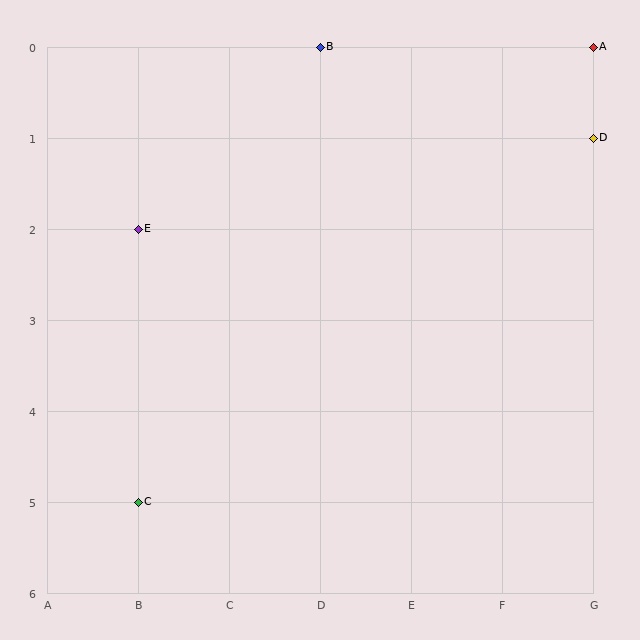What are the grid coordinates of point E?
Point E is at grid coordinates (B, 2).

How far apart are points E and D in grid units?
Points E and D are 5 columns and 1 row apart (about 5.1 grid units diagonally).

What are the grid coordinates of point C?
Point C is at grid coordinates (B, 5).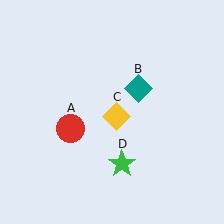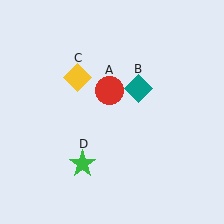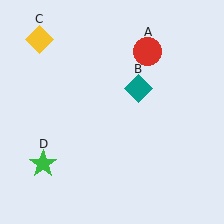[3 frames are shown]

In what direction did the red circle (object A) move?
The red circle (object A) moved up and to the right.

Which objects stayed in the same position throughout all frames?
Teal diamond (object B) remained stationary.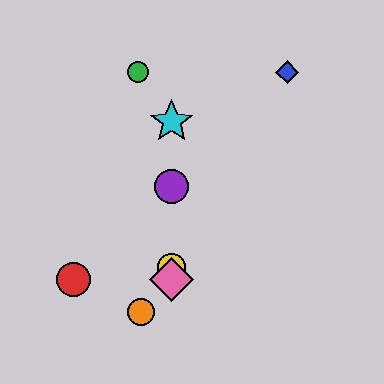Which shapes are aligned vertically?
The yellow circle, the purple circle, the cyan star, the pink diamond are aligned vertically.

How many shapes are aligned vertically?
4 shapes (the yellow circle, the purple circle, the cyan star, the pink diamond) are aligned vertically.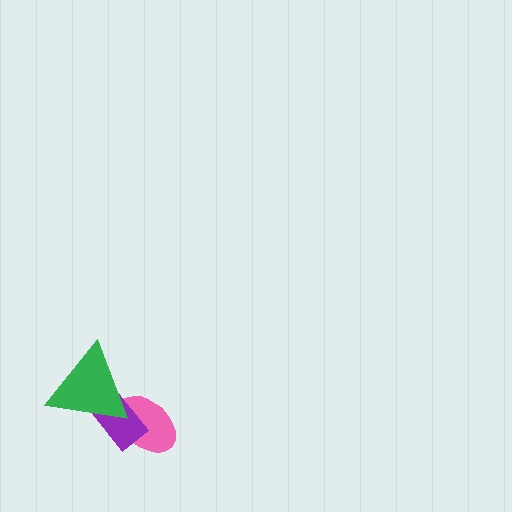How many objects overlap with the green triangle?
2 objects overlap with the green triangle.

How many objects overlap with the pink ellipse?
2 objects overlap with the pink ellipse.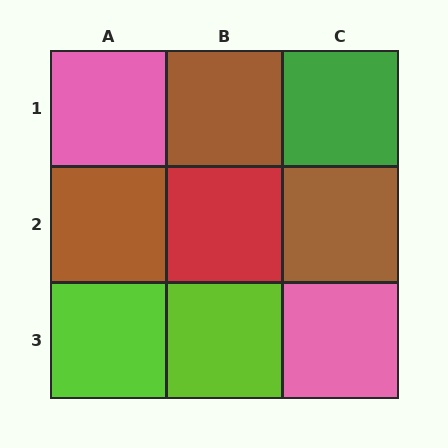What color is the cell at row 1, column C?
Green.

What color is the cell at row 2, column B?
Red.